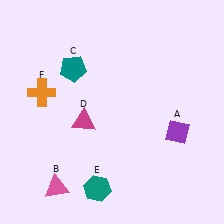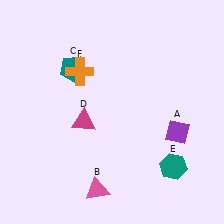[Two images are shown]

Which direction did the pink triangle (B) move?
The pink triangle (B) moved right.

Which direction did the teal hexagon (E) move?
The teal hexagon (E) moved right.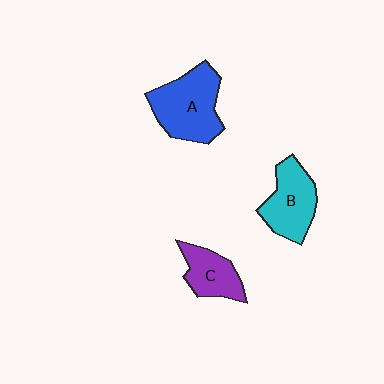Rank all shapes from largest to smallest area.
From largest to smallest: A (blue), B (cyan), C (purple).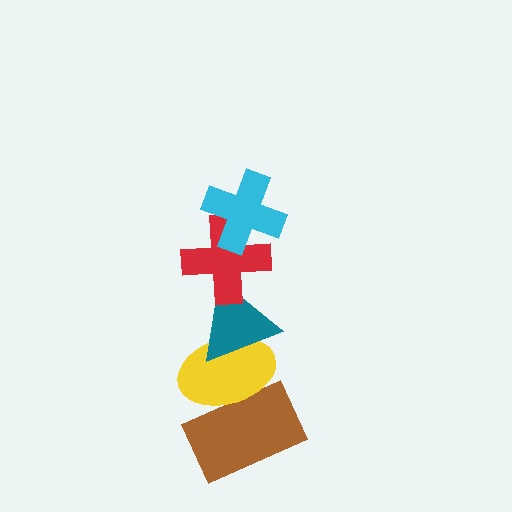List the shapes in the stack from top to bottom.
From top to bottom: the cyan cross, the red cross, the teal triangle, the yellow ellipse, the brown rectangle.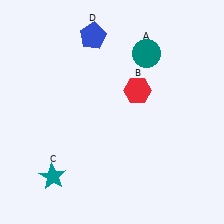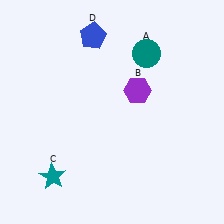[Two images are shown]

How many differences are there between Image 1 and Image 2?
There is 1 difference between the two images.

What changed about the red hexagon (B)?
In Image 1, B is red. In Image 2, it changed to purple.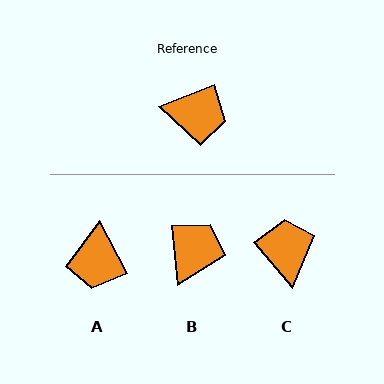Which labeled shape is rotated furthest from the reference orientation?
C, about 109 degrees away.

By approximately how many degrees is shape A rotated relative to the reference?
Approximately 84 degrees clockwise.